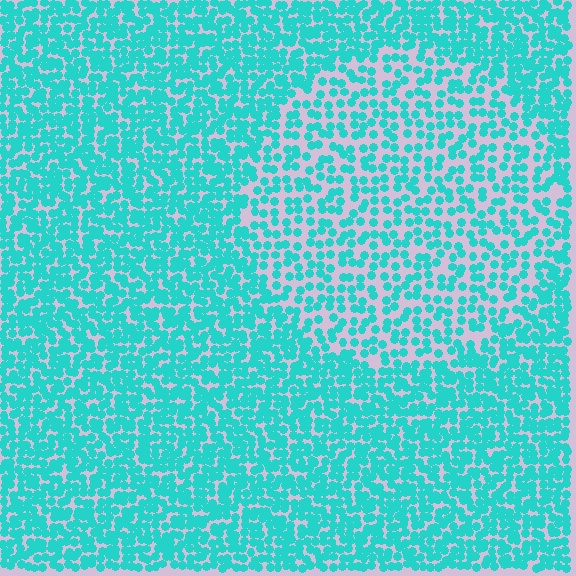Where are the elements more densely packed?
The elements are more densely packed outside the circle boundary.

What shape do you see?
I see a circle.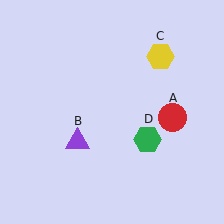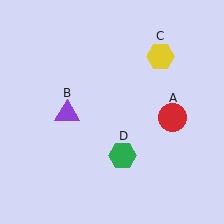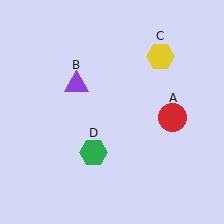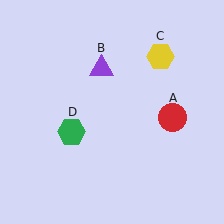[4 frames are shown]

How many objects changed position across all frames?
2 objects changed position: purple triangle (object B), green hexagon (object D).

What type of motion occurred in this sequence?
The purple triangle (object B), green hexagon (object D) rotated clockwise around the center of the scene.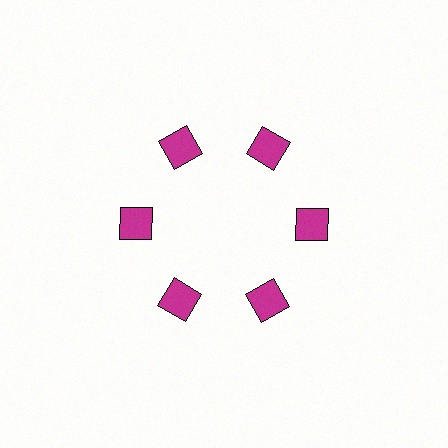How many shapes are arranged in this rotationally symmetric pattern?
There are 6 shapes, arranged in 6 groups of 1.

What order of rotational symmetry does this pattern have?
This pattern has 6-fold rotational symmetry.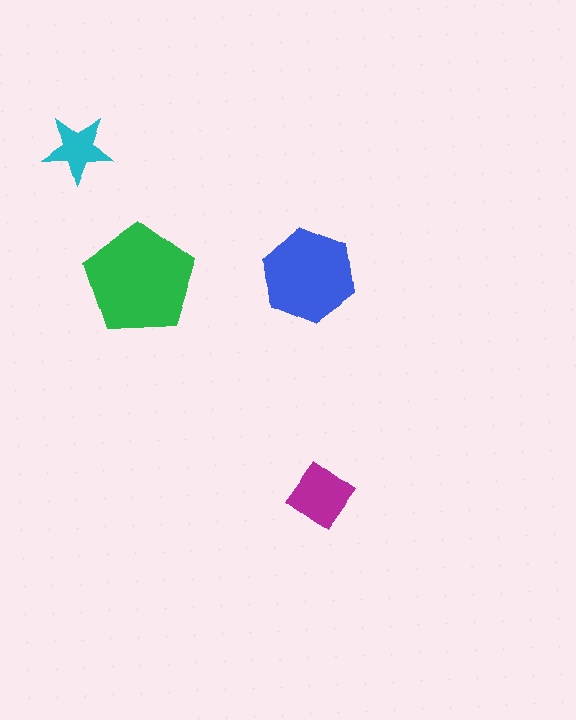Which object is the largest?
The green pentagon.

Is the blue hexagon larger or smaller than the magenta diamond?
Larger.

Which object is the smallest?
The cyan star.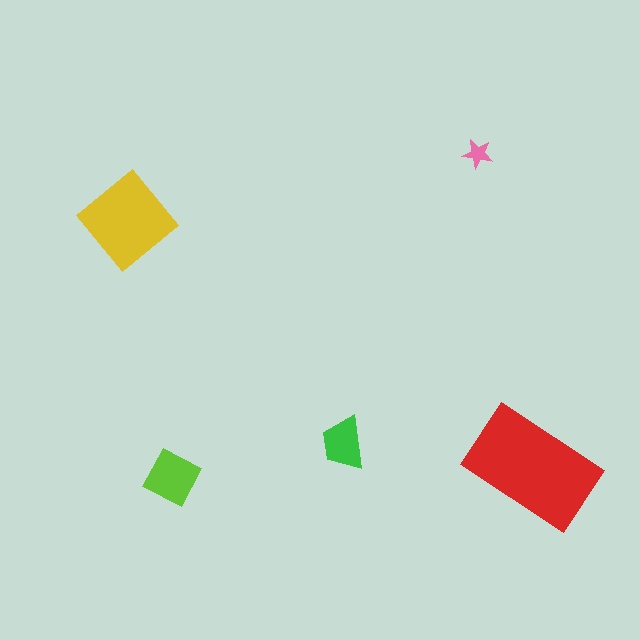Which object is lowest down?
The lime square is bottommost.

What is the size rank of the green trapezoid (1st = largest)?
4th.